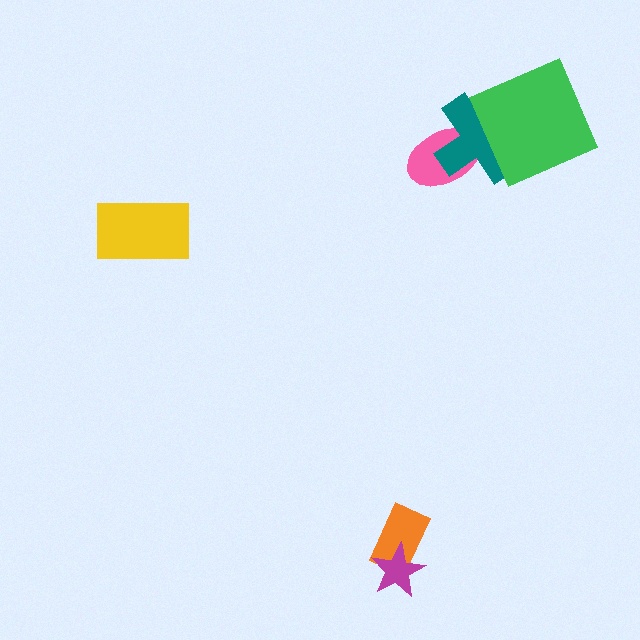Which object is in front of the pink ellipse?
The teal cross is in front of the pink ellipse.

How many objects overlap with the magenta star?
1 object overlaps with the magenta star.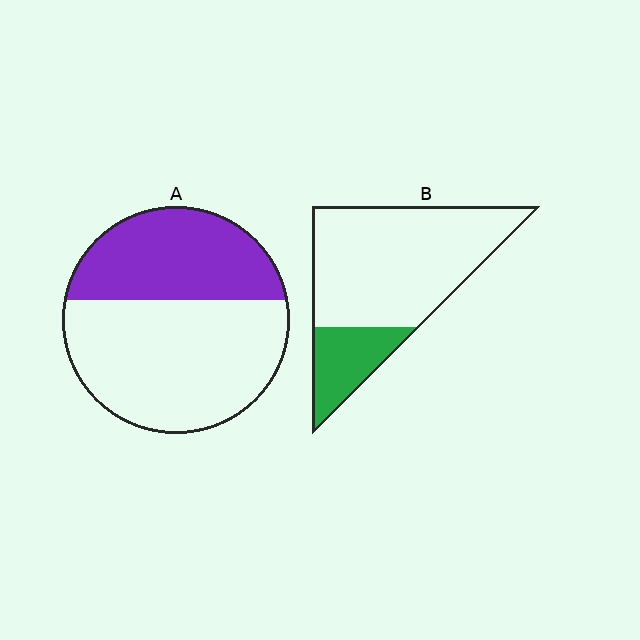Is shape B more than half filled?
No.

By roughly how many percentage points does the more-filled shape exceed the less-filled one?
By roughly 15 percentage points (A over B).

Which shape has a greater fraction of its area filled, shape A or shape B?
Shape A.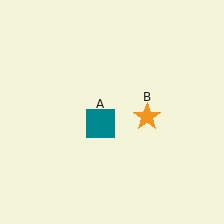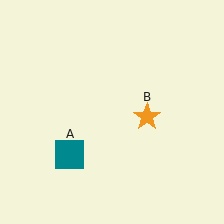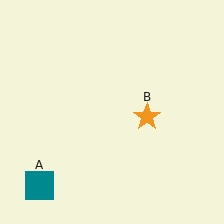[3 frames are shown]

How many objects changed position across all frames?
1 object changed position: teal square (object A).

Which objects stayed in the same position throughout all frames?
Orange star (object B) remained stationary.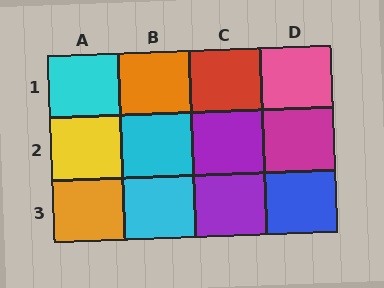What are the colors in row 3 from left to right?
Orange, cyan, purple, blue.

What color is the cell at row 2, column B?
Cyan.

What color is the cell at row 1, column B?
Orange.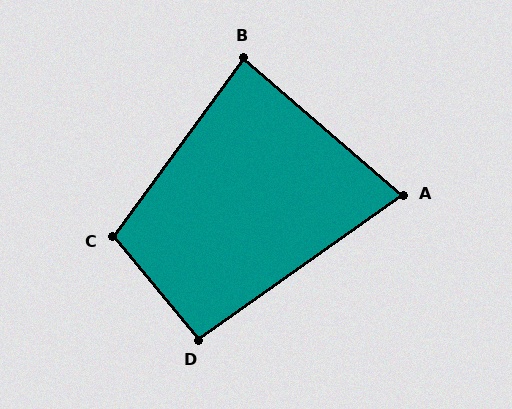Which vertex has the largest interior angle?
C, at approximately 104 degrees.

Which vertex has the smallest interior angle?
A, at approximately 76 degrees.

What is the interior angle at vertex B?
Approximately 85 degrees (approximately right).